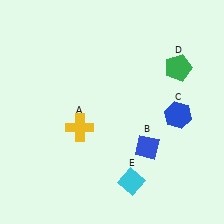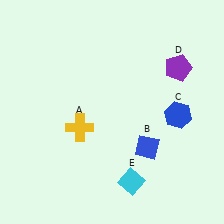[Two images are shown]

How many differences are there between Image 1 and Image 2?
There is 1 difference between the two images.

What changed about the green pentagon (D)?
In Image 1, D is green. In Image 2, it changed to purple.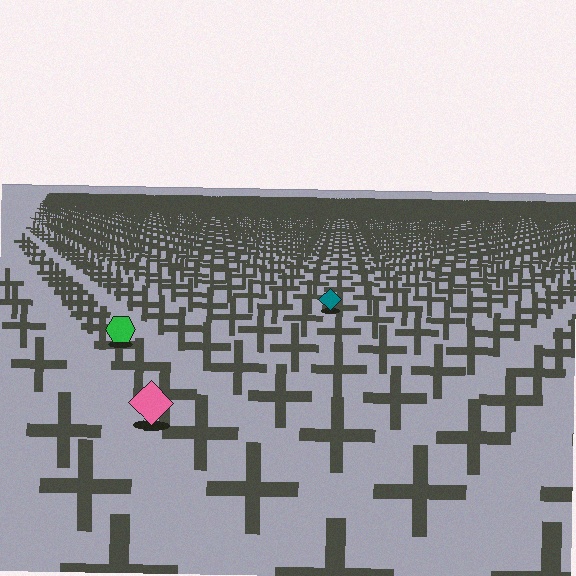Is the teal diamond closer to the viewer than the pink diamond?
No. The pink diamond is closer — you can tell from the texture gradient: the ground texture is coarser near it.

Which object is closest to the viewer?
The pink diamond is closest. The texture marks near it are larger and more spread out.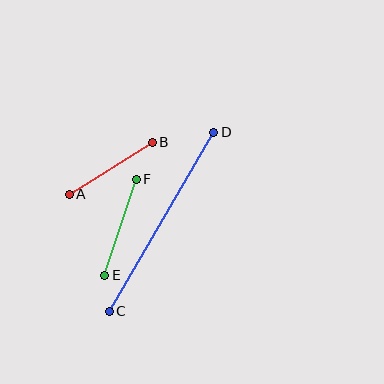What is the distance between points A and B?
The distance is approximately 98 pixels.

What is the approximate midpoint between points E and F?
The midpoint is at approximately (121, 227) pixels.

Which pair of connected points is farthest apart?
Points C and D are farthest apart.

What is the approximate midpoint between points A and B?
The midpoint is at approximately (111, 168) pixels.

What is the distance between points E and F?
The distance is approximately 101 pixels.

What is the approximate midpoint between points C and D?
The midpoint is at approximately (162, 222) pixels.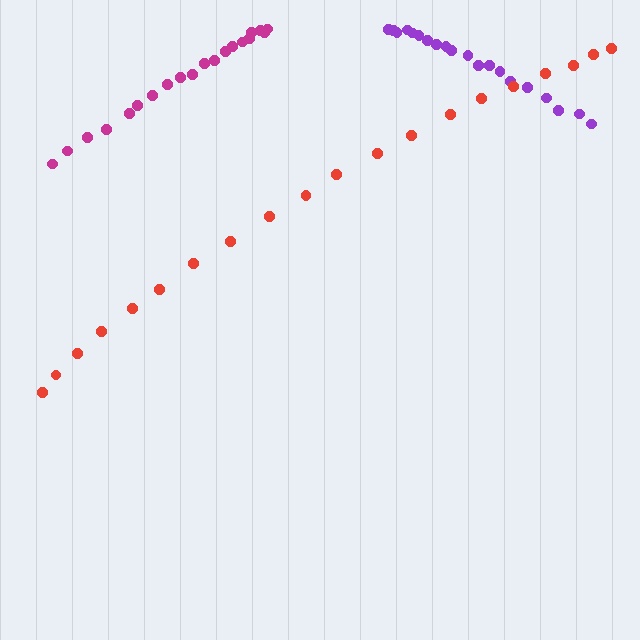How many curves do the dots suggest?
There are 3 distinct paths.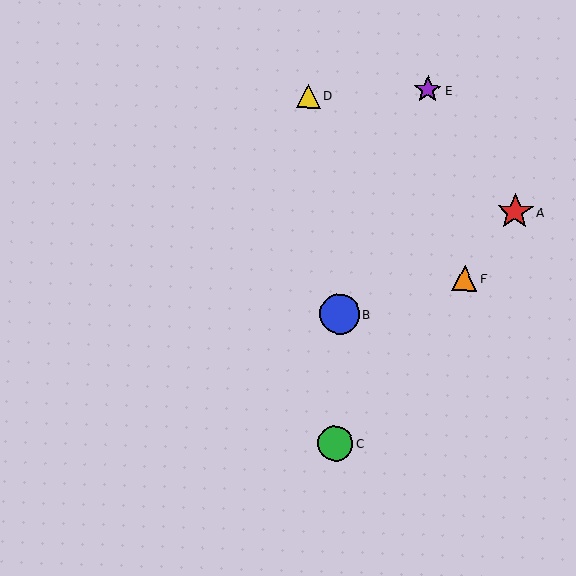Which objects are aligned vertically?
Objects B, C are aligned vertically.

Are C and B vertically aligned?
Yes, both are at x≈336.